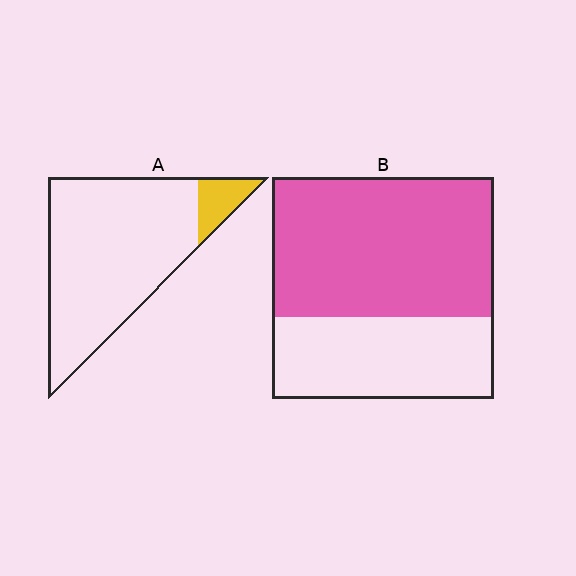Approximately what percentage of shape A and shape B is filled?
A is approximately 10% and B is approximately 65%.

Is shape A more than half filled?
No.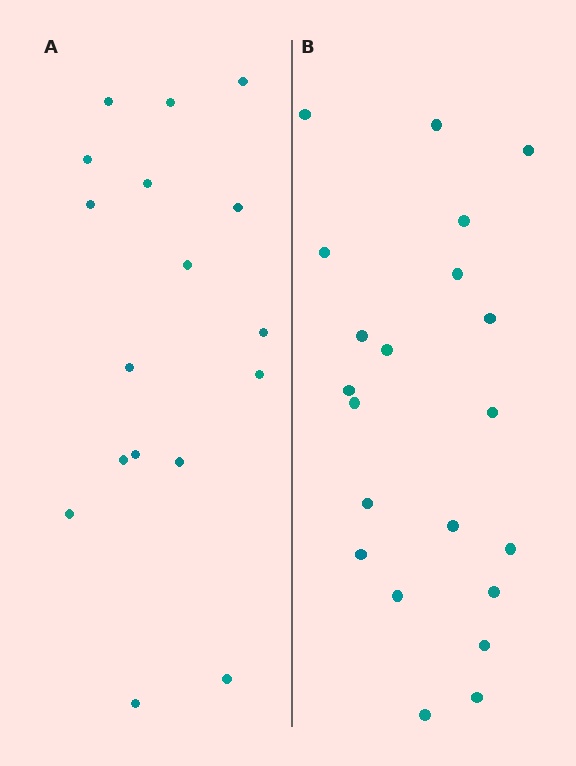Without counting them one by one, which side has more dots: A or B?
Region B (the right region) has more dots.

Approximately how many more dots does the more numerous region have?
Region B has about 4 more dots than region A.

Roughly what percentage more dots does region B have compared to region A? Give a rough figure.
About 25% more.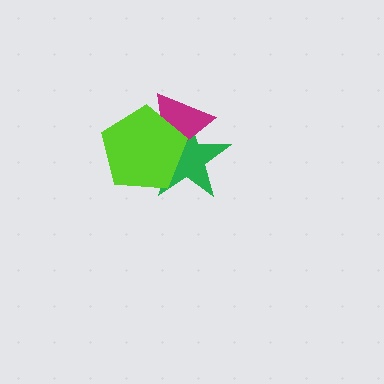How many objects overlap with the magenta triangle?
2 objects overlap with the magenta triangle.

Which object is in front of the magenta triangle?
The lime pentagon is in front of the magenta triangle.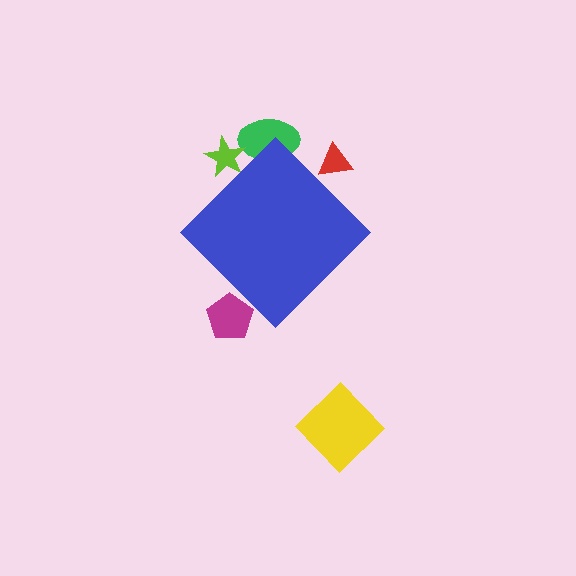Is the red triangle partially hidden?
Yes, the red triangle is partially hidden behind the blue diamond.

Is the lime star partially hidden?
Yes, the lime star is partially hidden behind the blue diamond.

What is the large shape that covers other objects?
A blue diamond.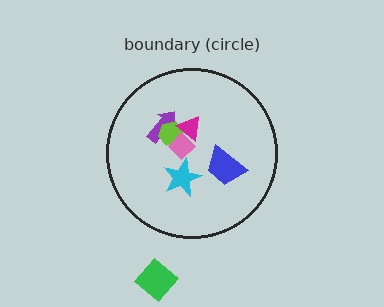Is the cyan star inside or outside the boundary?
Inside.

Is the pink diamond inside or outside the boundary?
Inside.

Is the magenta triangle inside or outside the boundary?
Inside.